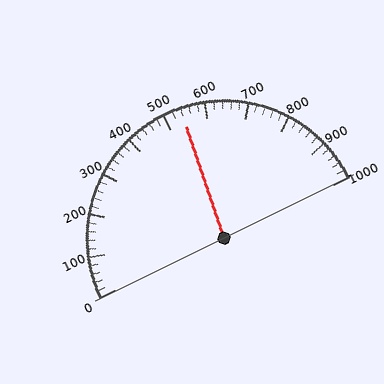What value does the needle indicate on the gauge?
The needle indicates approximately 540.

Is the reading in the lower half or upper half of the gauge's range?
The reading is in the upper half of the range (0 to 1000).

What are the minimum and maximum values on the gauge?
The gauge ranges from 0 to 1000.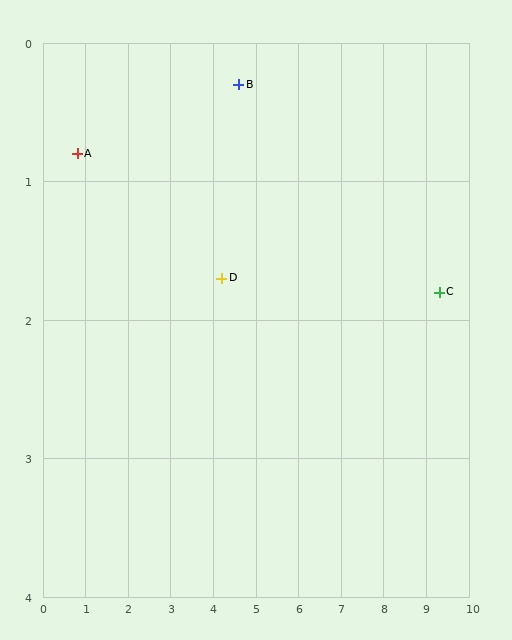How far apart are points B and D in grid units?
Points B and D are about 1.5 grid units apart.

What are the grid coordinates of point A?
Point A is at approximately (0.8, 0.8).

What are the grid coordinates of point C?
Point C is at approximately (9.3, 1.8).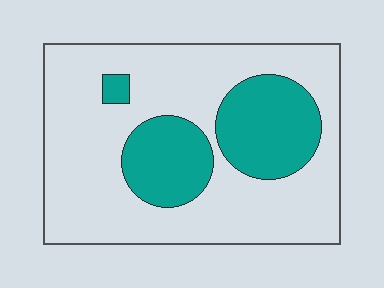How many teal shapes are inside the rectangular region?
3.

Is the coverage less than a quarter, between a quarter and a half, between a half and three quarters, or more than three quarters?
Between a quarter and a half.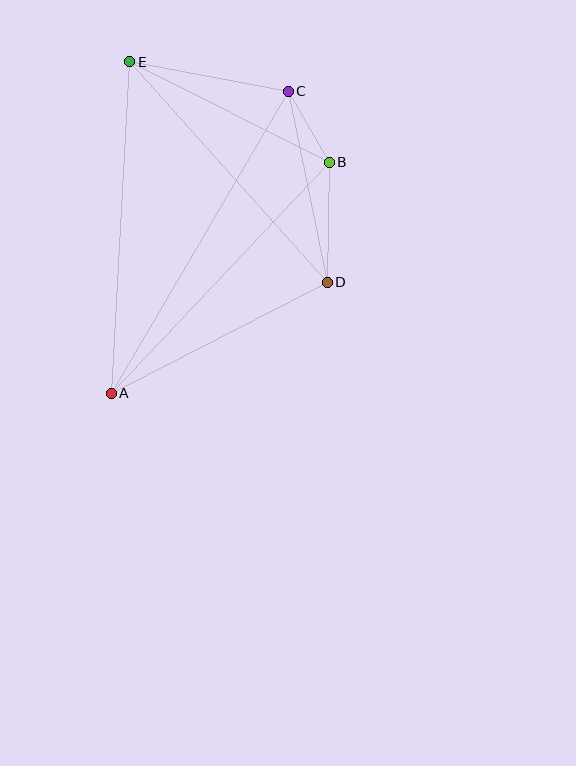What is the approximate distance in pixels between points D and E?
The distance between D and E is approximately 296 pixels.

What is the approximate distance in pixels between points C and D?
The distance between C and D is approximately 195 pixels.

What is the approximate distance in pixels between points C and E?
The distance between C and E is approximately 161 pixels.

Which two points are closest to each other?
Points B and C are closest to each other.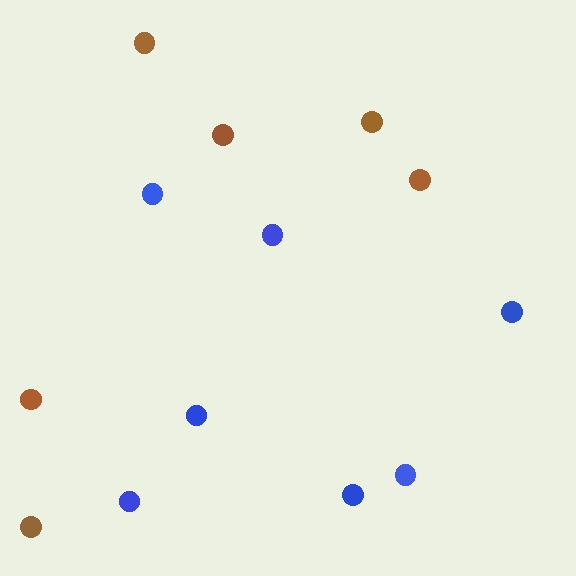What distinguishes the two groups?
There are 2 groups: one group of brown circles (6) and one group of blue circles (7).